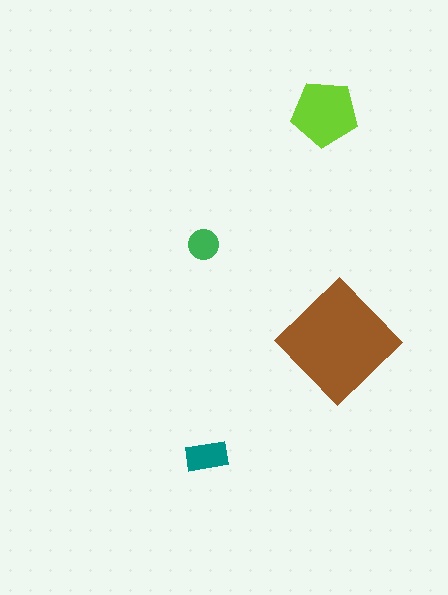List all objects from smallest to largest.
The green circle, the teal rectangle, the lime pentagon, the brown diamond.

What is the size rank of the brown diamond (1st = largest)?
1st.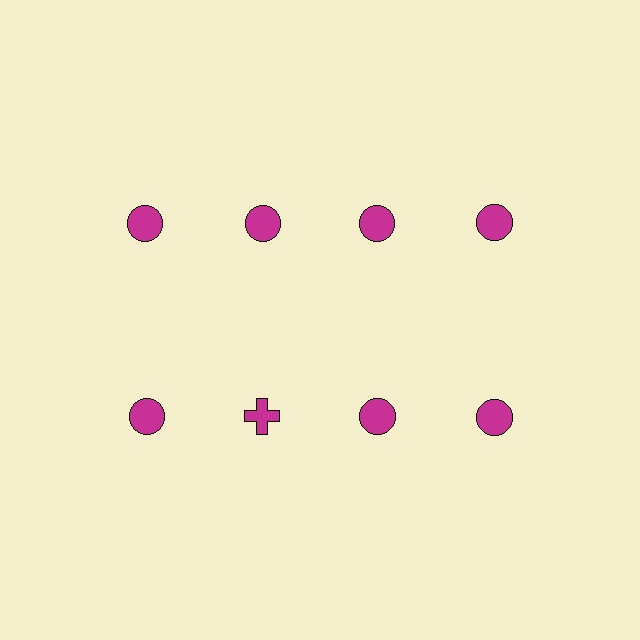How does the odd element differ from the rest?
It has a different shape: cross instead of circle.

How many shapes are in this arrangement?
There are 8 shapes arranged in a grid pattern.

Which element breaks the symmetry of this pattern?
The magenta cross in the second row, second from left column breaks the symmetry. All other shapes are magenta circles.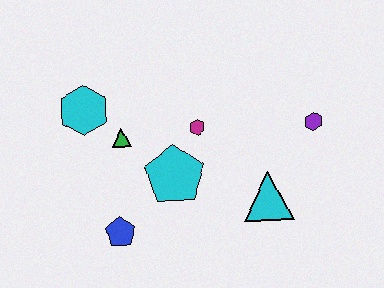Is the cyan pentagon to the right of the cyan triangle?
No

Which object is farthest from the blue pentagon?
The purple hexagon is farthest from the blue pentagon.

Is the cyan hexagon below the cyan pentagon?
No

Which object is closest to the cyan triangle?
The purple hexagon is closest to the cyan triangle.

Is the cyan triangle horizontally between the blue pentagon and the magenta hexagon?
No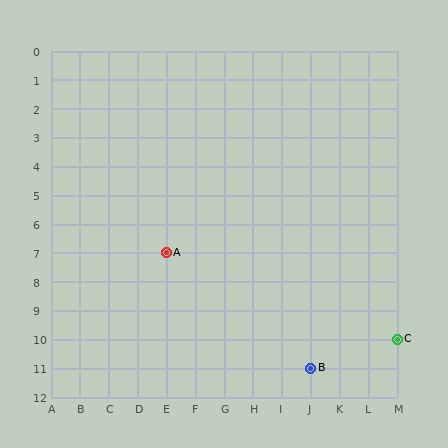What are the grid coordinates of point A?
Point A is at grid coordinates (E, 7).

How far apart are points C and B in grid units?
Points C and B are 3 columns and 1 row apart (about 3.2 grid units diagonally).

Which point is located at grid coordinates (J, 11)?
Point B is at (J, 11).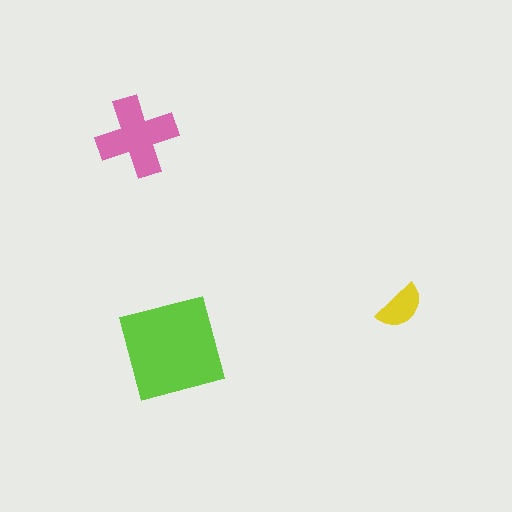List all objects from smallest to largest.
The yellow semicircle, the pink cross, the lime square.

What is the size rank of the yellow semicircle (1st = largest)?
3rd.